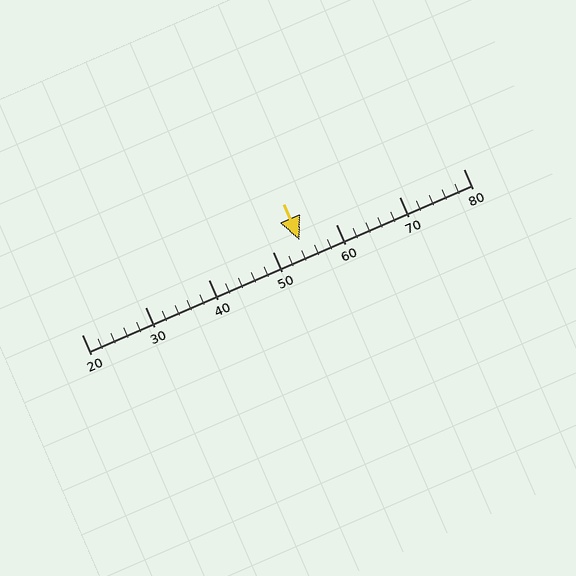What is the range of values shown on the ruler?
The ruler shows values from 20 to 80.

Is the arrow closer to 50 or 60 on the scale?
The arrow is closer to 50.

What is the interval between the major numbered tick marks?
The major tick marks are spaced 10 units apart.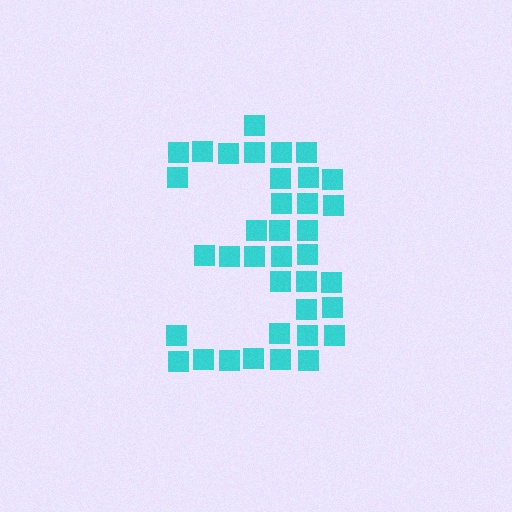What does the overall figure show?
The overall figure shows the digit 3.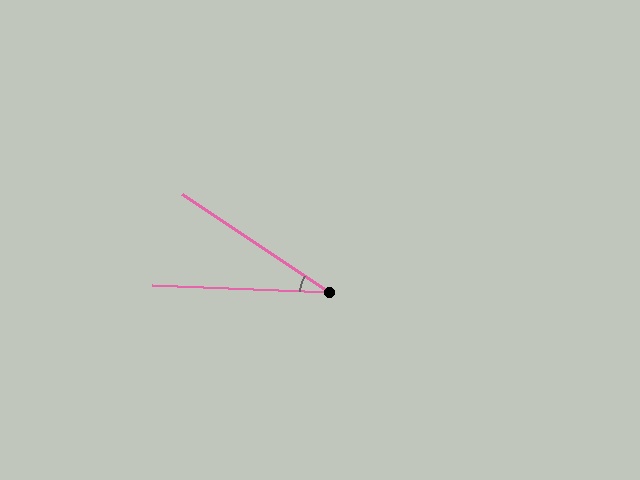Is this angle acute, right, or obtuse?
It is acute.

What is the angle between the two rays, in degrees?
Approximately 32 degrees.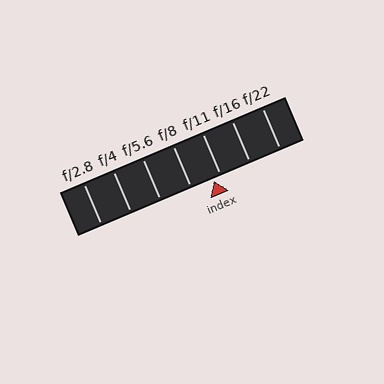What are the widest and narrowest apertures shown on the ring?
The widest aperture shown is f/2.8 and the narrowest is f/22.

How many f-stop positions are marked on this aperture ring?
There are 7 f-stop positions marked.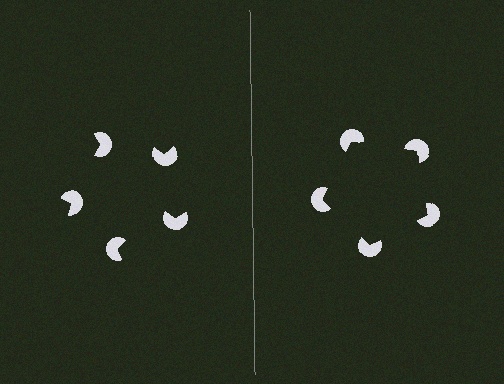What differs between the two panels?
The pac-man discs are positioned identically on both sides; only the wedge orientations differ. On the right they align to a pentagon; on the left they are misaligned.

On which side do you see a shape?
An illusory pentagon appears on the right side. On the left side the wedge cuts are rotated, so no coherent shape forms.